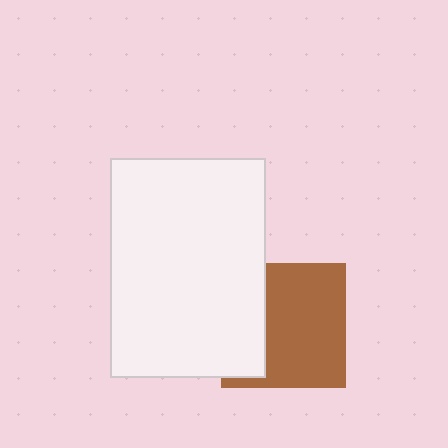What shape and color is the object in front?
The object in front is a white rectangle.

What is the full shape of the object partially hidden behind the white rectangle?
The partially hidden object is a brown square.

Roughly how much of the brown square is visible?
Most of it is visible (roughly 67%).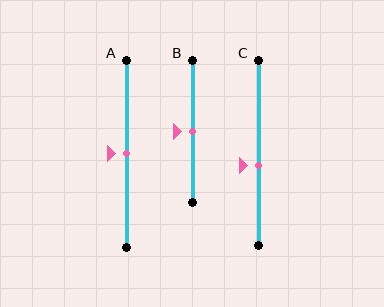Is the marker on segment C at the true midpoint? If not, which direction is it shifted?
No, the marker on segment C is shifted downward by about 7% of the segment length.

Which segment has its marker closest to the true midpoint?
Segment A has its marker closest to the true midpoint.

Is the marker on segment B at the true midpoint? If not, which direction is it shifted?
Yes, the marker on segment B is at the true midpoint.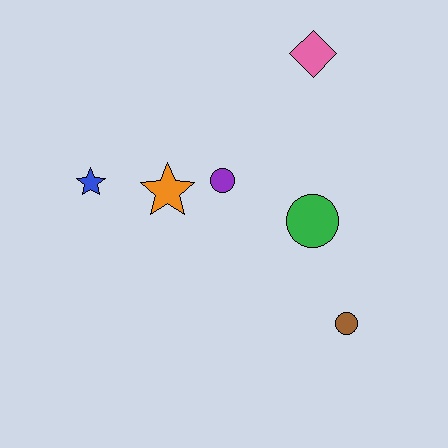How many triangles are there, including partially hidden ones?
There are no triangles.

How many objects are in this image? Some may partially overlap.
There are 6 objects.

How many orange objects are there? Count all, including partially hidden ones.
There is 1 orange object.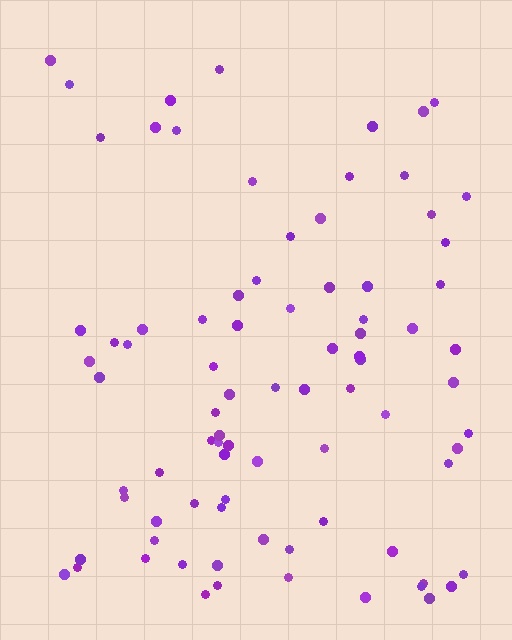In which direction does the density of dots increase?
From top to bottom, with the bottom side densest.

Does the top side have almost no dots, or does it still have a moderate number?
Still a moderate number, just noticeably fewer than the bottom.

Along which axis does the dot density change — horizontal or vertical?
Vertical.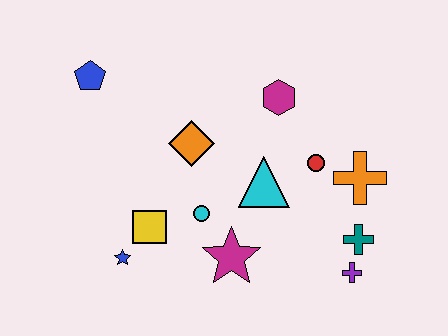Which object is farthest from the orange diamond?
The purple cross is farthest from the orange diamond.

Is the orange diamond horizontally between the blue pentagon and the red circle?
Yes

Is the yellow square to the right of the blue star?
Yes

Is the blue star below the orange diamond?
Yes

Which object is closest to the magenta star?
The cyan circle is closest to the magenta star.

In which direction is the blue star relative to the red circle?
The blue star is to the left of the red circle.